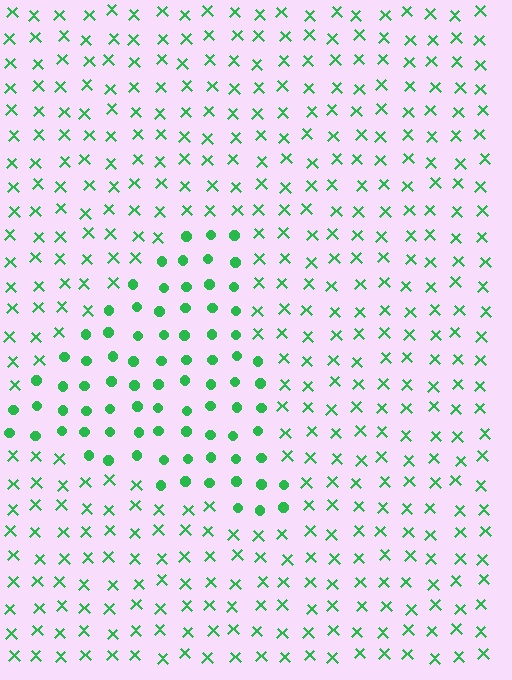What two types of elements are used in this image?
The image uses circles inside the triangle region and X marks outside it.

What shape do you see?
I see a triangle.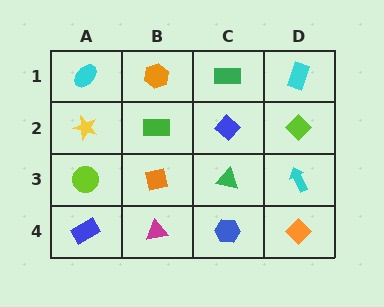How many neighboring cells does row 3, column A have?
3.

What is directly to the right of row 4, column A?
A magenta triangle.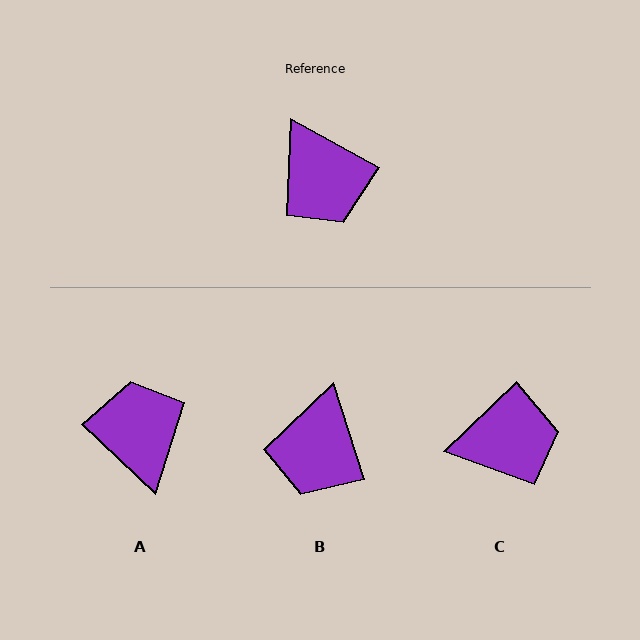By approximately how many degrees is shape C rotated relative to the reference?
Approximately 73 degrees counter-clockwise.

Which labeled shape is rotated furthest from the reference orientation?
A, about 165 degrees away.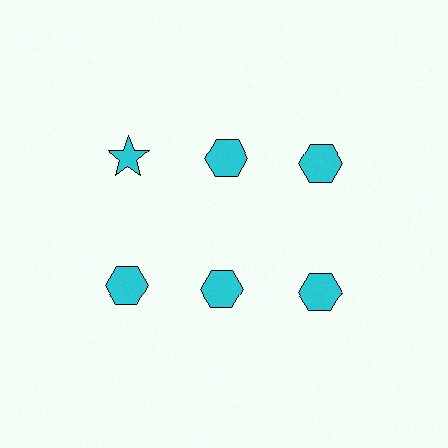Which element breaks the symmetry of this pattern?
The cyan star in the top row, leftmost column breaks the symmetry. All other shapes are cyan hexagons.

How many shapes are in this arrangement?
There are 6 shapes arranged in a grid pattern.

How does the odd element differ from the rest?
It has a different shape: star instead of hexagon.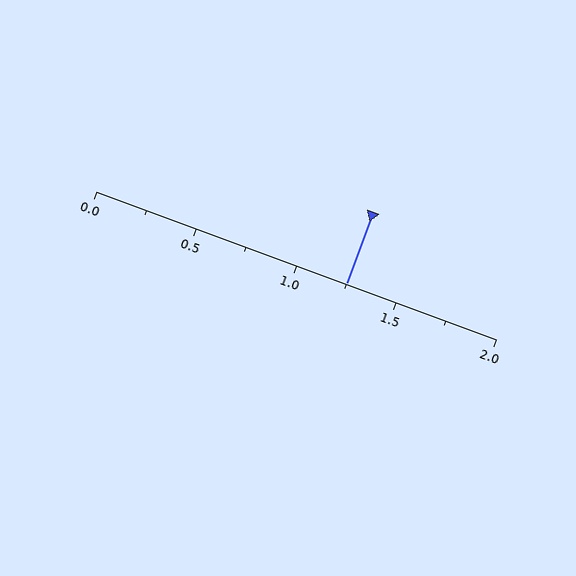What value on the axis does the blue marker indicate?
The marker indicates approximately 1.25.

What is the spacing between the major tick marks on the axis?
The major ticks are spaced 0.5 apart.